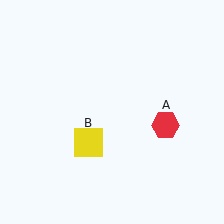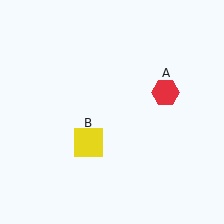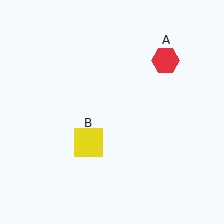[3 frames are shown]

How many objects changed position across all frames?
1 object changed position: red hexagon (object A).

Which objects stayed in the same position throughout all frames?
Yellow square (object B) remained stationary.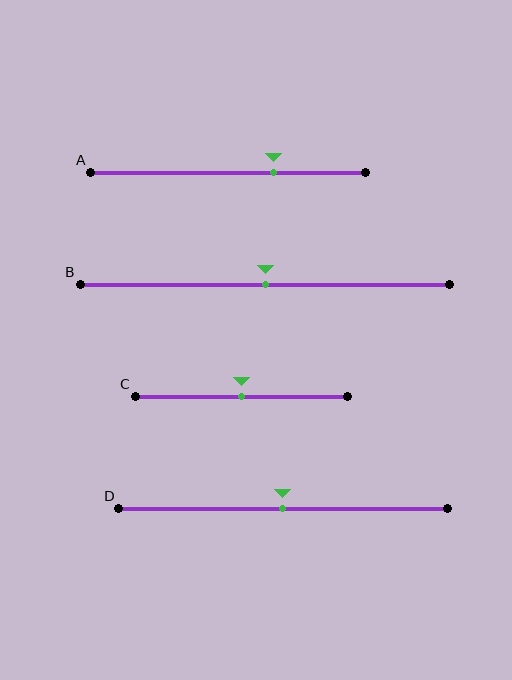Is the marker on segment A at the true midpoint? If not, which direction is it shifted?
No, the marker on segment A is shifted to the right by about 16% of the segment length.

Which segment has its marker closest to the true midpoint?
Segment B has its marker closest to the true midpoint.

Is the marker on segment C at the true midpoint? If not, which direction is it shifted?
Yes, the marker on segment C is at the true midpoint.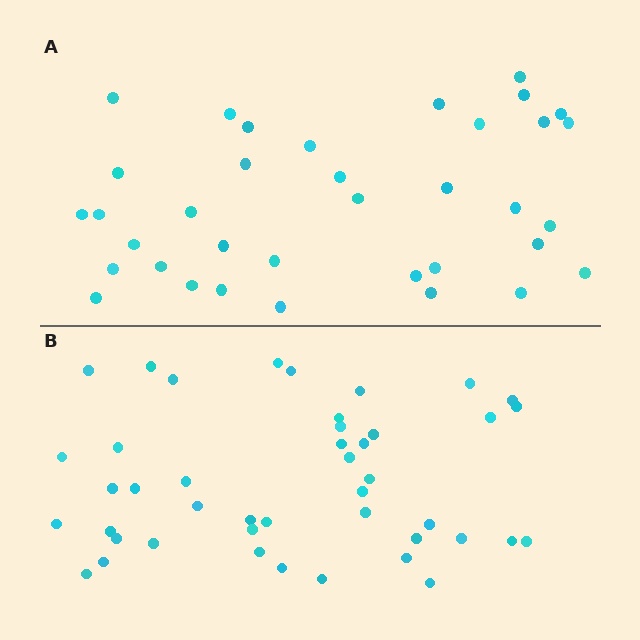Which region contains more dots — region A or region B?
Region B (the bottom region) has more dots.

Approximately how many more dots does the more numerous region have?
Region B has roughly 8 or so more dots than region A.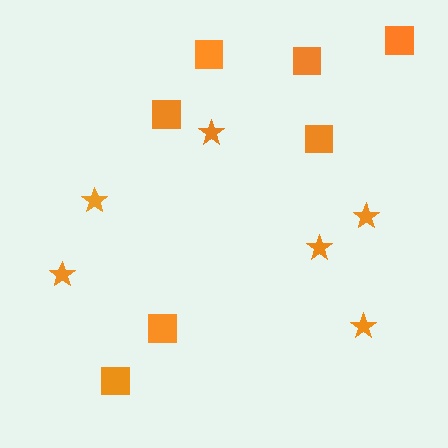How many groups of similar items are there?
There are 2 groups: one group of stars (6) and one group of squares (7).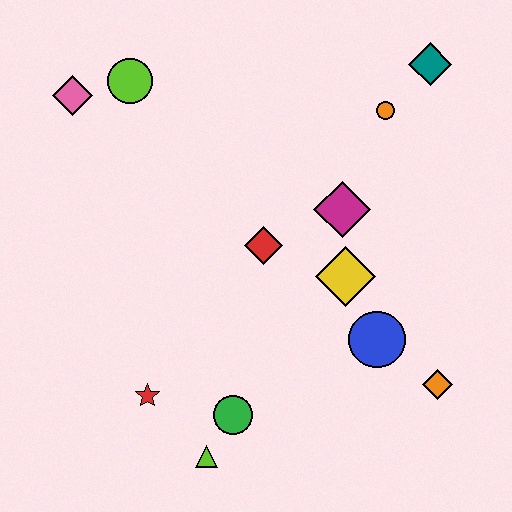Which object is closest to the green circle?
The lime triangle is closest to the green circle.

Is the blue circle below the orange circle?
Yes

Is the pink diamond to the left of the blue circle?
Yes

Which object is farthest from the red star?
The teal diamond is farthest from the red star.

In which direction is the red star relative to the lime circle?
The red star is below the lime circle.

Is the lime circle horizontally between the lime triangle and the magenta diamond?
No